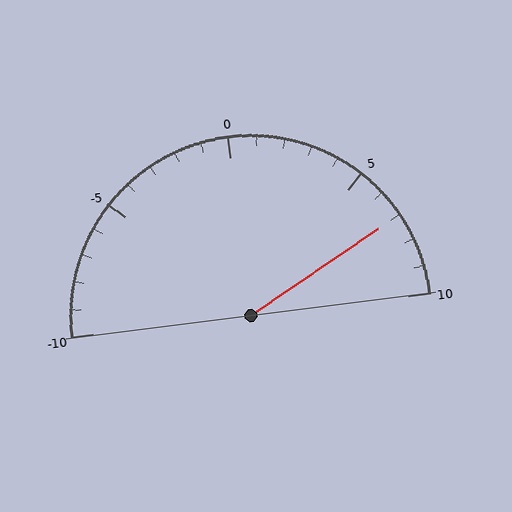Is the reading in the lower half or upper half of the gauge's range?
The reading is in the upper half of the range (-10 to 10).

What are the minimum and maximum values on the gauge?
The gauge ranges from -10 to 10.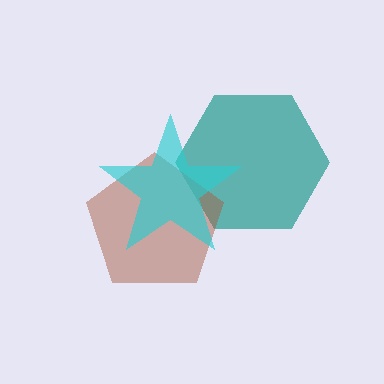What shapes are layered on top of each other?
The layered shapes are: a teal hexagon, a brown pentagon, a cyan star.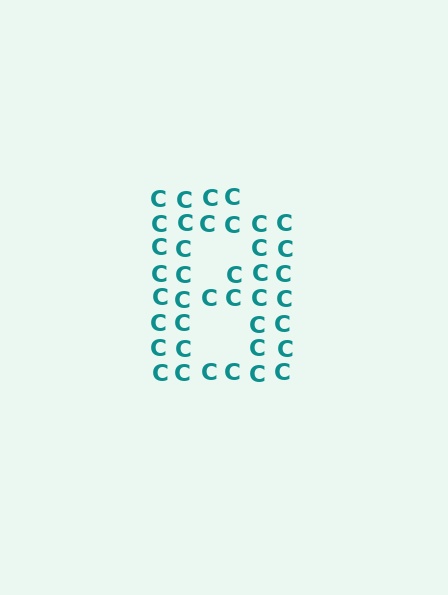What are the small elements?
The small elements are letter C's.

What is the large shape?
The large shape is the letter B.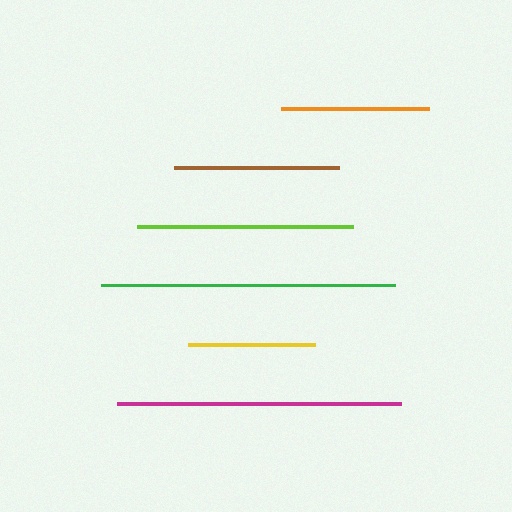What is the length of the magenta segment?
The magenta segment is approximately 283 pixels long.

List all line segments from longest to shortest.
From longest to shortest: green, magenta, lime, brown, orange, yellow.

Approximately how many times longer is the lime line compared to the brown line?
The lime line is approximately 1.3 times the length of the brown line.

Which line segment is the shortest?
The yellow line is the shortest at approximately 128 pixels.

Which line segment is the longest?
The green line is the longest at approximately 294 pixels.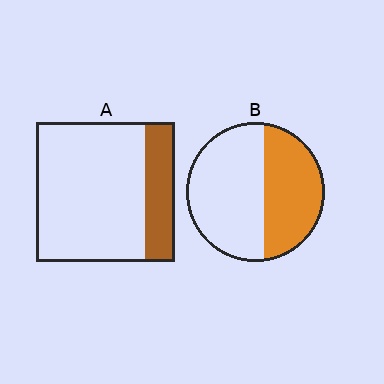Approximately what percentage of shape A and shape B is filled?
A is approximately 20% and B is approximately 40%.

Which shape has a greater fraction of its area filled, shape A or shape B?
Shape B.